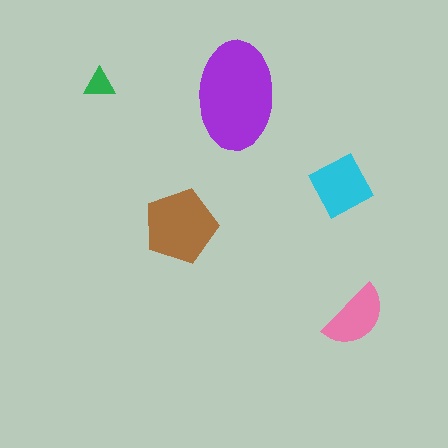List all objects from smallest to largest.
The green triangle, the pink semicircle, the cyan square, the brown pentagon, the purple ellipse.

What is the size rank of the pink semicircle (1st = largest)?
4th.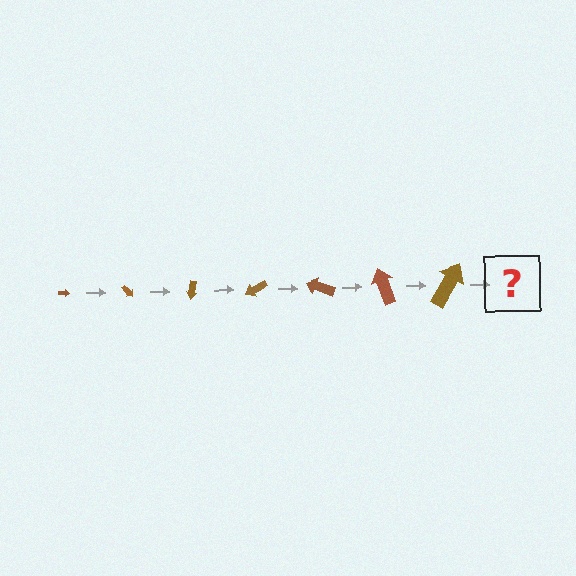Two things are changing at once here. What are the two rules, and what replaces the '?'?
The two rules are that the arrow grows larger each step and it rotates 50 degrees each step. The '?' should be an arrow, larger than the previous one and rotated 350 degrees from the start.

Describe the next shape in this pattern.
It should be an arrow, larger than the previous one and rotated 350 degrees from the start.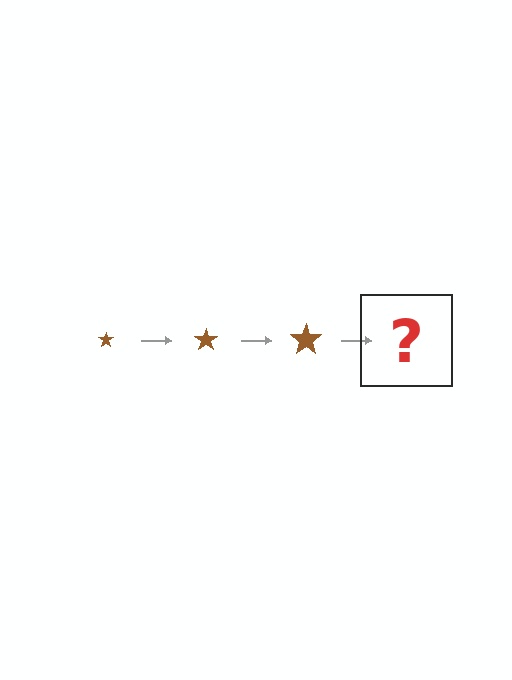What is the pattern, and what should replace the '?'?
The pattern is that the star gets progressively larger each step. The '?' should be a brown star, larger than the previous one.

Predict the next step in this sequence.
The next step is a brown star, larger than the previous one.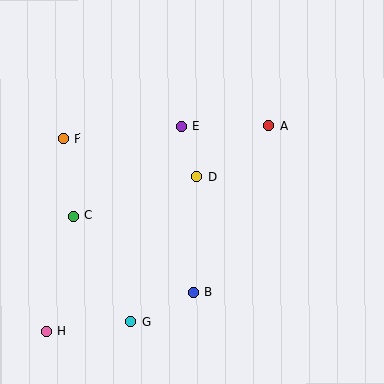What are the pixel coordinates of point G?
Point G is at (130, 322).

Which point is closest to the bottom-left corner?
Point H is closest to the bottom-left corner.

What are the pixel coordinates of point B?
Point B is at (193, 292).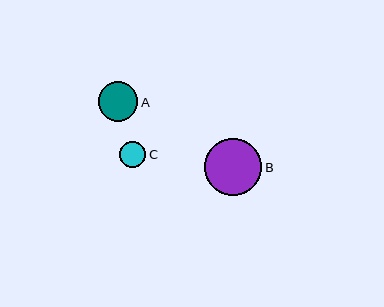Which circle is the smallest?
Circle C is the smallest with a size of approximately 26 pixels.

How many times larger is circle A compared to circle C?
Circle A is approximately 1.5 times the size of circle C.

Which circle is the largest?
Circle B is the largest with a size of approximately 57 pixels.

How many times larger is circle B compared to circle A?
Circle B is approximately 1.4 times the size of circle A.